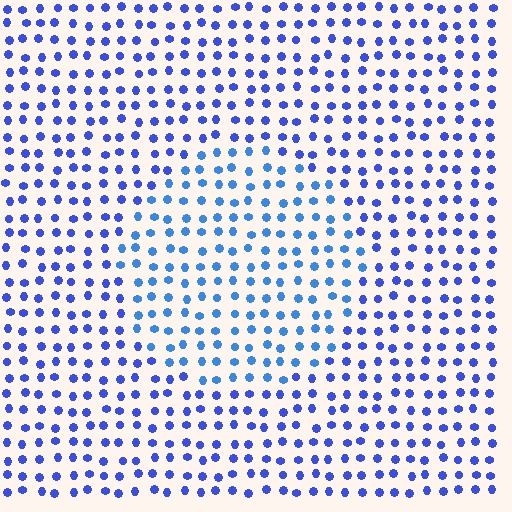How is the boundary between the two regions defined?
The boundary is defined purely by a slight shift in hue (about 22 degrees). Spacing, size, and orientation are identical on both sides.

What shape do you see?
I see a circle.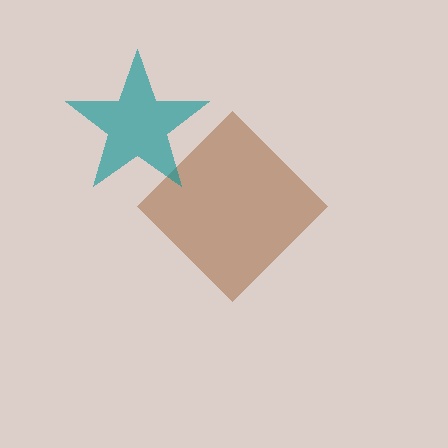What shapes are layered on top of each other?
The layered shapes are: a brown diamond, a teal star.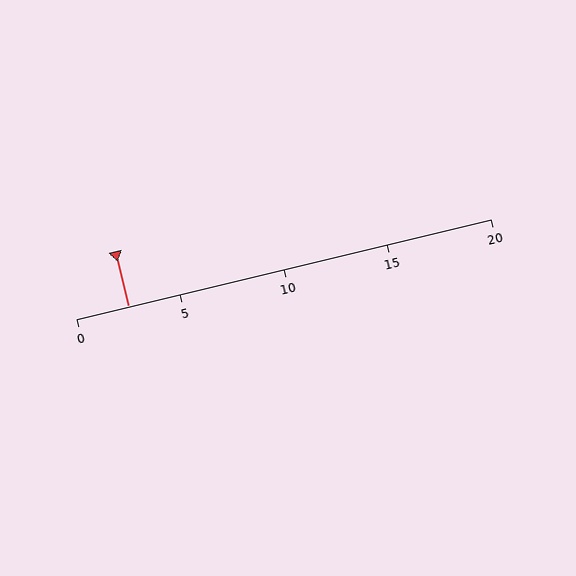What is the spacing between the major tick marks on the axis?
The major ticks are spaced 5 apart.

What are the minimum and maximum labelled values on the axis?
The axis runs from 0 to 20.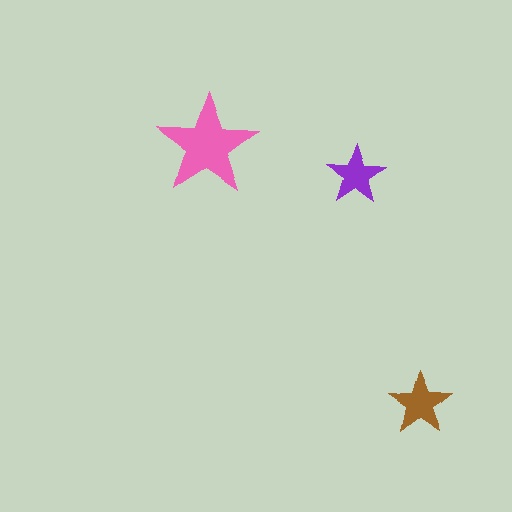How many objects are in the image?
There are 3 objects in the image.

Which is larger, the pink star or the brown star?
The pink one.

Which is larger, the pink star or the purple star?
The pink one.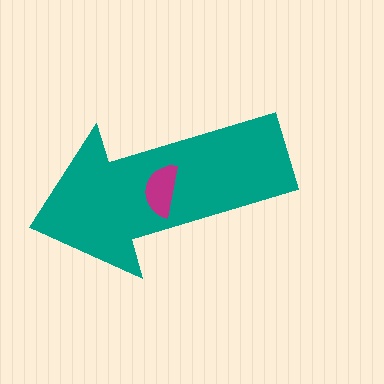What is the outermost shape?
The teal arrow.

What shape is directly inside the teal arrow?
The magenta semicircle.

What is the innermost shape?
The magenta semicircle.